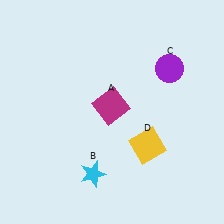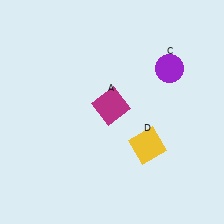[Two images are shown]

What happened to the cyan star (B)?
The cyan star (B) was removed in Image 2. It was in the bottom-left area of Image 1.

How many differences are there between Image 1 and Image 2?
There is 1 difference between the two images.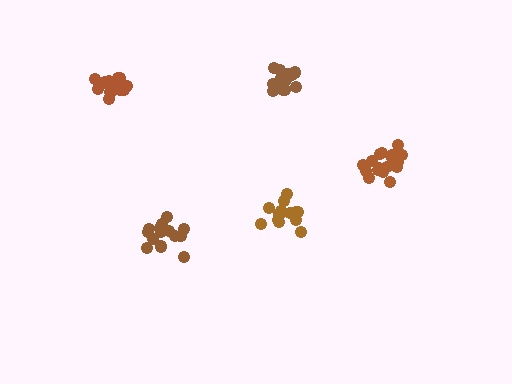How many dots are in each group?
Group 1: 14 dots, Group 2: 14 dots, Group 3: 19 dots, Group 4: 16 dots, Group 5: 15 dots (78 total).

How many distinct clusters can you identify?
There are 5 distinct clusters.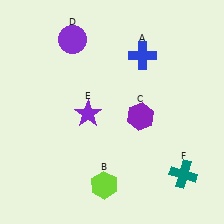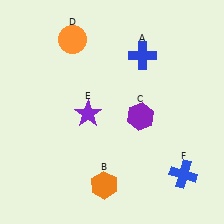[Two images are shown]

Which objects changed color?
B changed from lime to orange. D changed from purple to orange. F changed from teal to blue.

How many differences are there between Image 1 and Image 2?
There are 3 differences between the two images.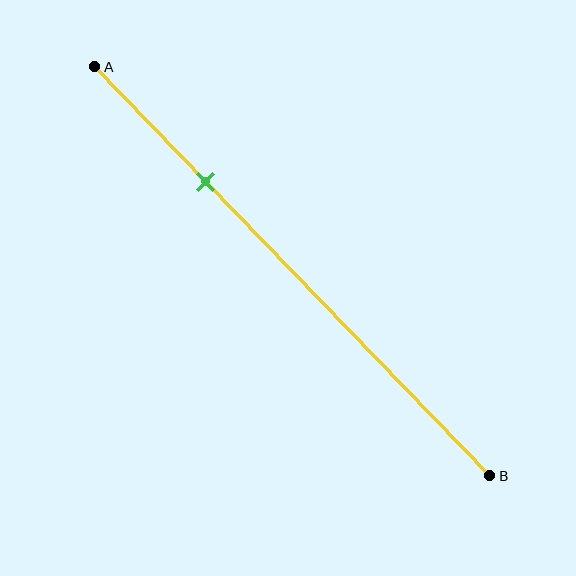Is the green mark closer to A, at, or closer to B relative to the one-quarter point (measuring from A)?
The green mark is closer to point B than the one-quarter point of segment AB.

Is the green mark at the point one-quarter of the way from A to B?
No, the mark is at about 30% from A, not at the 25% one-quarter point.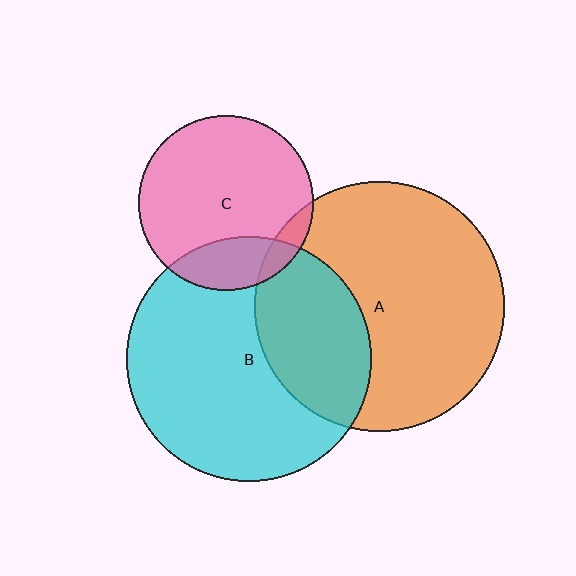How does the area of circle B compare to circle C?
Approximately 2.0 times.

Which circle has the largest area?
Circle A (orange).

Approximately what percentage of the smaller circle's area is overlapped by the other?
Approximately 35%.